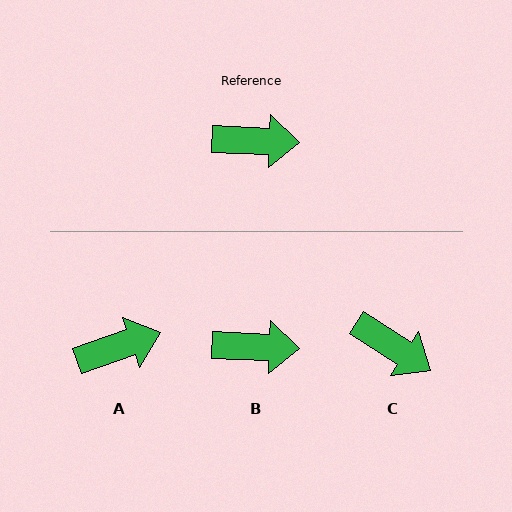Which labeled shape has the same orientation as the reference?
B.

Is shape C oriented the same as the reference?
No, it is off by about 31 degrees.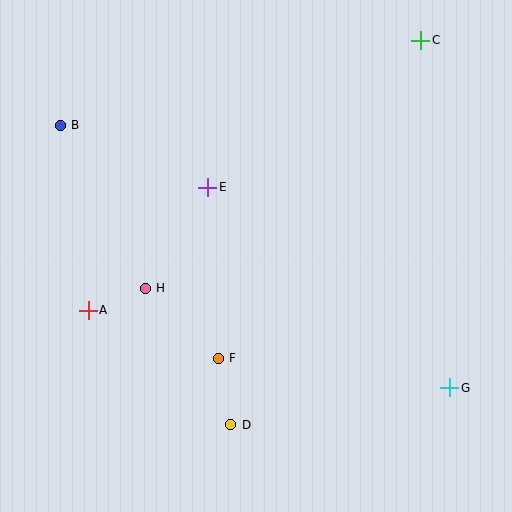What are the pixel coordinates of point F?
Point F is at (218, 358).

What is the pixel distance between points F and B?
The distance between F and B is 281 pixels.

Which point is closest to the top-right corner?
Point C is closest to the top-right corner.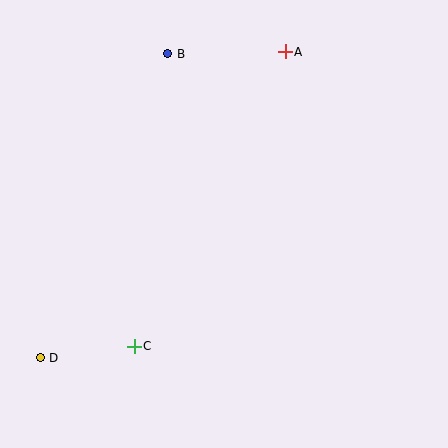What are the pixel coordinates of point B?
Point B is at (168, 54).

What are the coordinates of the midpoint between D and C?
The midpoint between D and C is at (87, 352).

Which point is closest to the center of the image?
Point C at (134, 346) is closest to the center.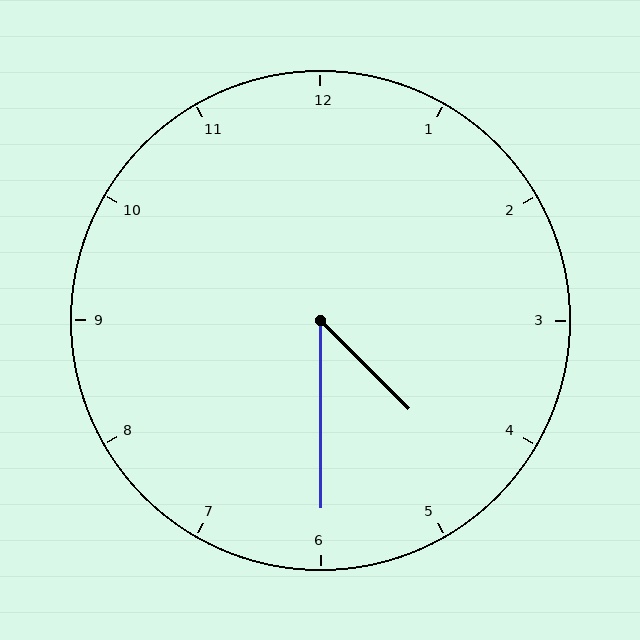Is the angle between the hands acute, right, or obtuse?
It is acute.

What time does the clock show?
4:30.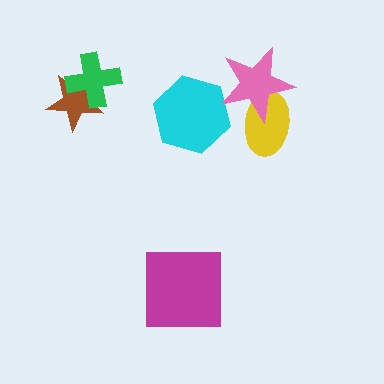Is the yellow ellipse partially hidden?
Yes, it is partially covered by another shape.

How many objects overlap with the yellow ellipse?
1 object overlaps with the yellow ellipse.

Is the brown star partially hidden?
Yes, it is partially covered by another shape.